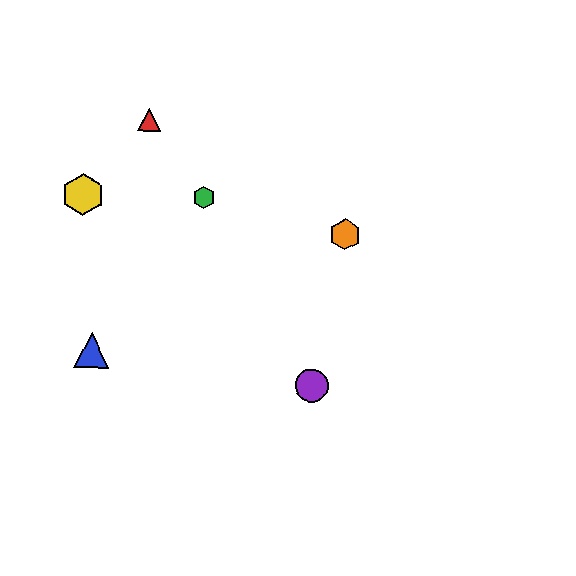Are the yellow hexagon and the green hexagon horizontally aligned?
Yes, both are at y≈195.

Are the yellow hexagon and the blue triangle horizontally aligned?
No, the yellow hexagon is at y≈195 and the blue triangle is at y≈350.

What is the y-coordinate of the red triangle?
The red triangle is at y≈120.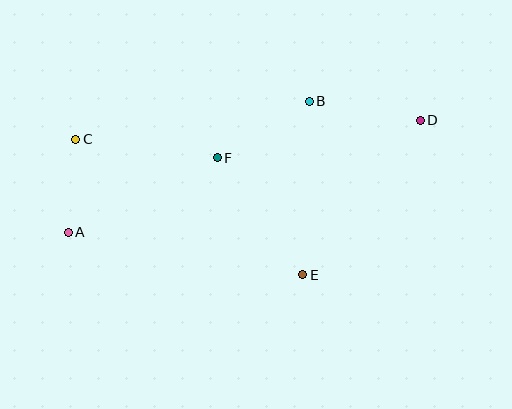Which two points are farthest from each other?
Points A and D are farthest from each other.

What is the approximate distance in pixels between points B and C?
The distance between B and C is approximately 237 pixels.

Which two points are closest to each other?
Points A and C are closest to each other.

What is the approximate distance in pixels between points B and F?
The distance between B and F is approximately 108 pixels.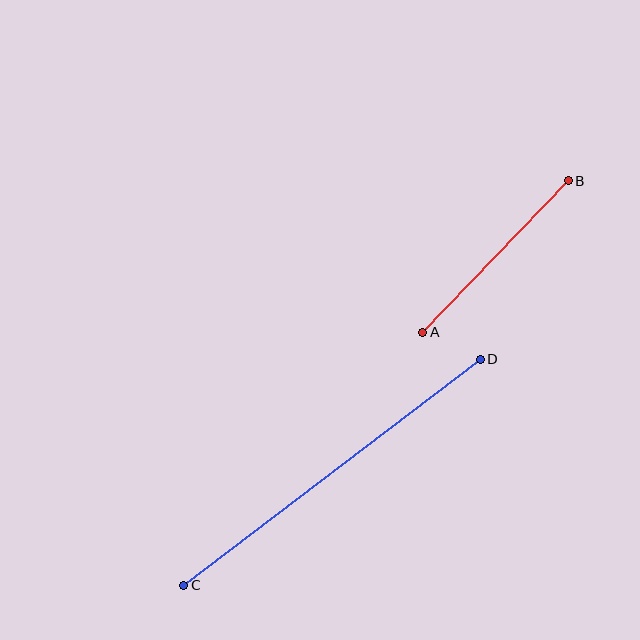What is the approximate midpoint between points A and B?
The midpoint is at approximately (495, 256) pixels.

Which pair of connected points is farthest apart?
Points C and D are farthest apart.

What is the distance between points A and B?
The distance is approximately 210 pixels.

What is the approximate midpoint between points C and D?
The midpoint is at approximately (332, 472) pixels.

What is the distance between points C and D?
The distance is approximately 373 pixels.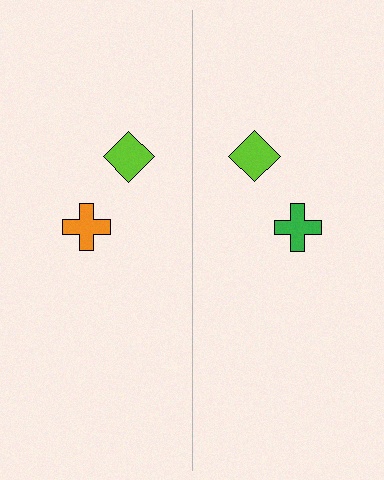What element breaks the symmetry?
The green cross on the right side breaks the symmetry — its mirror counterpart is orange.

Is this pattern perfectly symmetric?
No, the pattern is not perfectly symmetric. The green cross on the right side breaks the symmetry — its mirror counterpart is orange.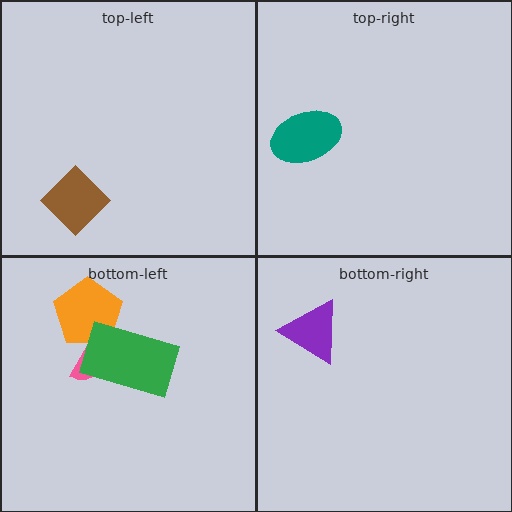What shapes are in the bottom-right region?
The purple triangle.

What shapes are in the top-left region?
The brown diamond.